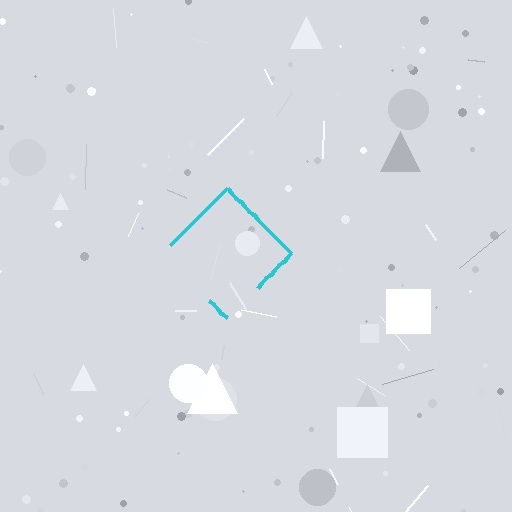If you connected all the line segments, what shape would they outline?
They would outline a diamond.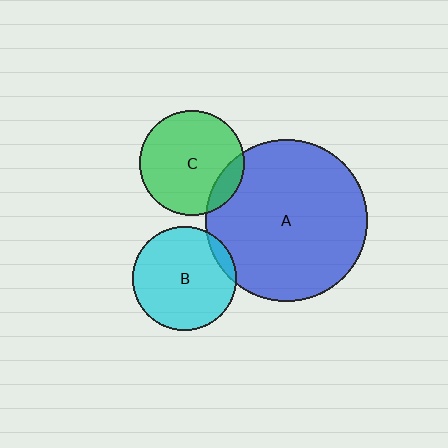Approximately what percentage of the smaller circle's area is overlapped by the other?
Approximately 15%.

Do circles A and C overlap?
Yes.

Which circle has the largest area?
Circle A (blue).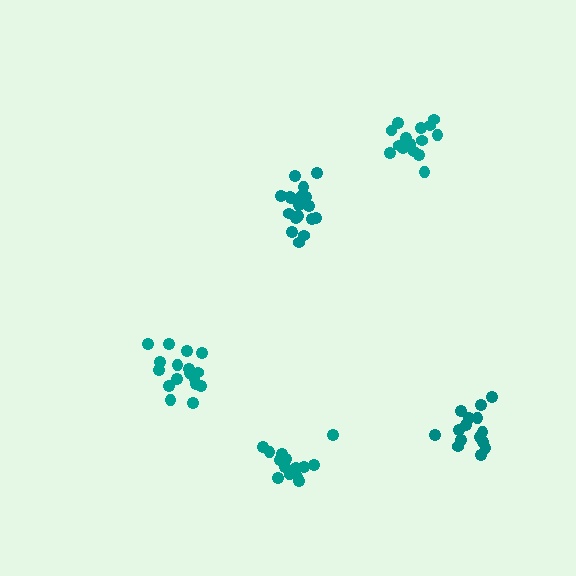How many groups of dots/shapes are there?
There are 5 groups.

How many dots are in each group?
Group 1: 15 dots, Group 2: 17 dots, Group 3: 18 dots, Group 4: 15 dots, Group 5: 14 dots (79 total).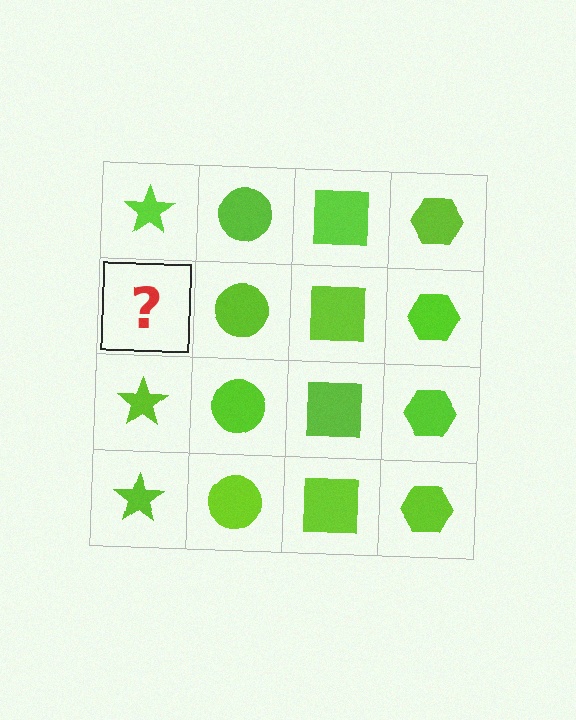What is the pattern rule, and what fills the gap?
The rule is that each column has a consistent shape. The gap should be filled with a lime star.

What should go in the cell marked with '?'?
The missing cell should contain a lime star.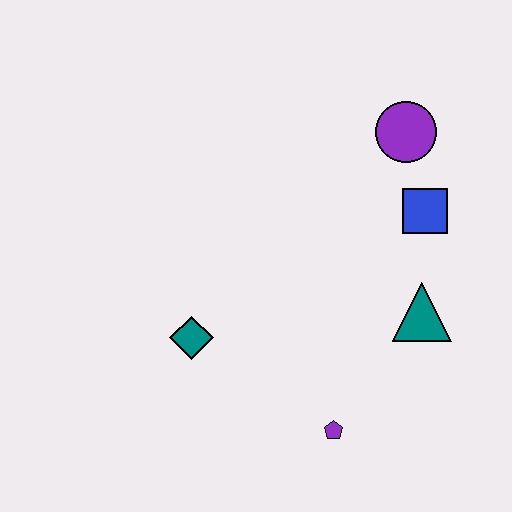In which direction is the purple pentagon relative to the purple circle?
The purple pentagon is below the purple circle.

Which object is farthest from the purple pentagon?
The purple circle is farthest from the purple pentagon.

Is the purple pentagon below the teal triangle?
Yes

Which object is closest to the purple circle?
The blue square is closest to the purple circle.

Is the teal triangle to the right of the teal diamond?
Yes